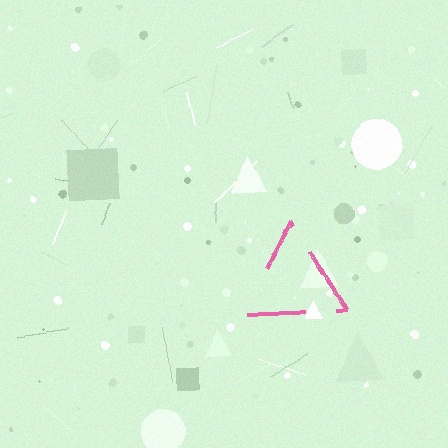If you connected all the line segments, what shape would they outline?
They would outline a triangle.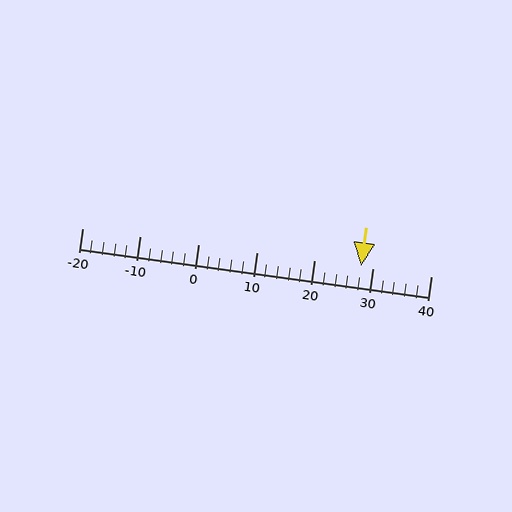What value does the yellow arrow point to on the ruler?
The yellow arrow points to approximately 28.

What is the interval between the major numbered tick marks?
The major tick marks are spaced 10 units apart.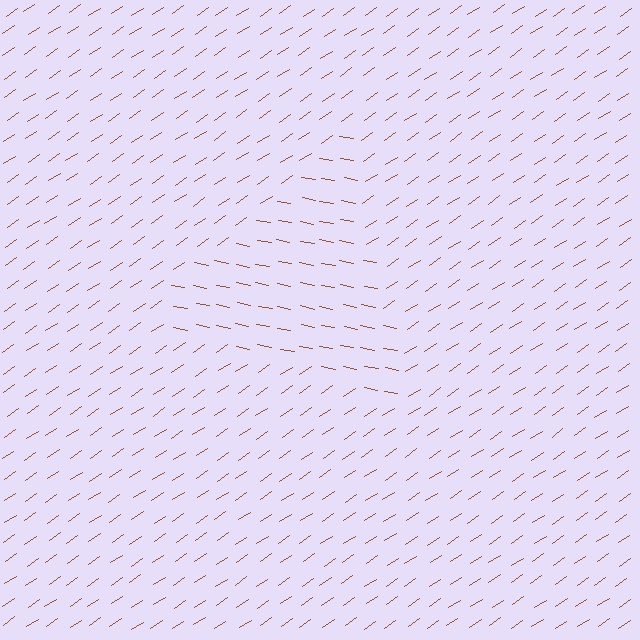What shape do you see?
I see a triangle.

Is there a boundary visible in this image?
Yes, there is a texture boundary formed by a change in line orientation.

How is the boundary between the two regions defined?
The boundary is defined purely by a change in line orientation (approximately 45 degrees difference). All lines are the same color and thickness.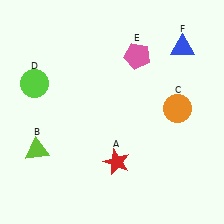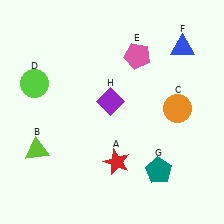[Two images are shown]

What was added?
A teal pentagon (G), a purple diamond (H) were added in Image 2.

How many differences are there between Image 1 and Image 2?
There are 2 differences between the two images.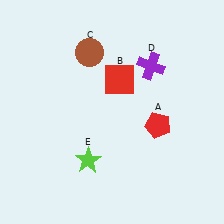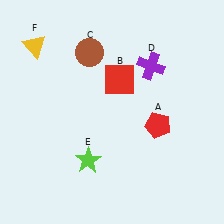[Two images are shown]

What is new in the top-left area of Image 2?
A yellow triangle (F) was added in the top-left area of Image 2.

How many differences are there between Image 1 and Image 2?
There is 1 difference between the two images.